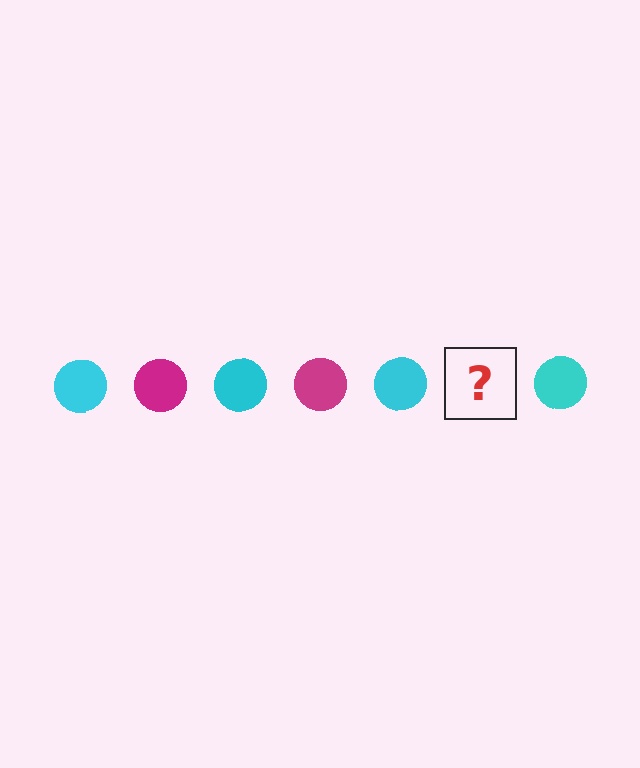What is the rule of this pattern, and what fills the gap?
The rule is that the pattern cycles through cyan, magenta circles. The gap should be filled with a magenta circle.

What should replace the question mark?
The question mark should be replaced with a magenta circle.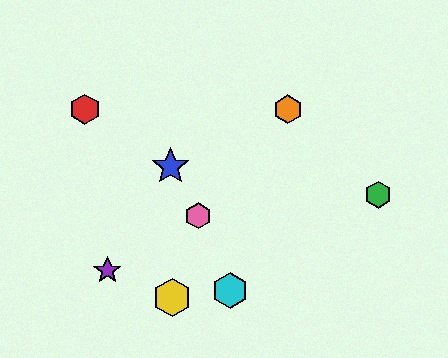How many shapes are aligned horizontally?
2 shapes (the red hexagon, the orange hexagon) are aligned horizontally.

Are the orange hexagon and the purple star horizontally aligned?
No, the orange hexagon is at y≈109 and the purple star is at y≈270.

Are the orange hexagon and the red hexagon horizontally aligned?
Yes, both are at y≈109.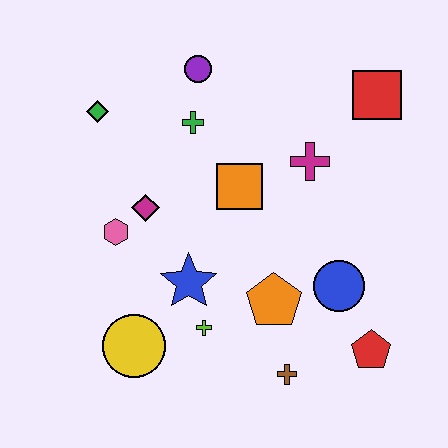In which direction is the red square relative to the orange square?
The red square is to the right of the orange square.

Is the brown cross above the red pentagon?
No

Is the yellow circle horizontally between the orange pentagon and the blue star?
No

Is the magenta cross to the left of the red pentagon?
Yes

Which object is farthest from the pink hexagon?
The red square is farthest from the pink hexagon.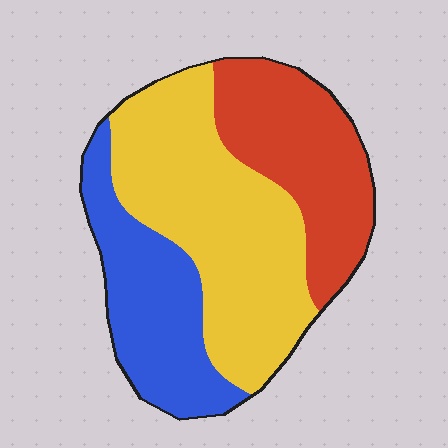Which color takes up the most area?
Yellow, at roughly 45%.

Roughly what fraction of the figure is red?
Red covers 28% of the figure.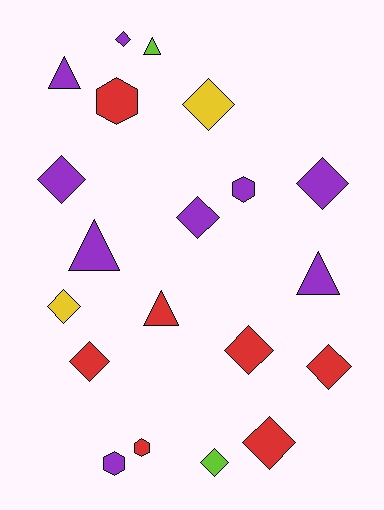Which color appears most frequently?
Purple, with 9 objects.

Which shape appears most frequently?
Diamond, with 11 objects.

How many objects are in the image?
There are 20 objects.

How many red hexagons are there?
There are 2 red hexagons.